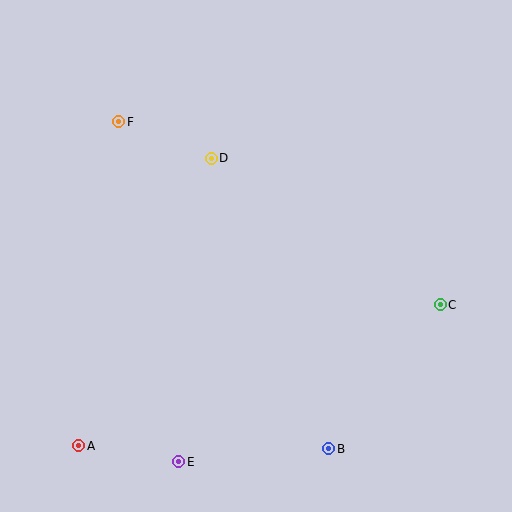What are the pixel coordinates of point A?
Point A is at (79, 446).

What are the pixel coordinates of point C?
Point C is at (440, 305).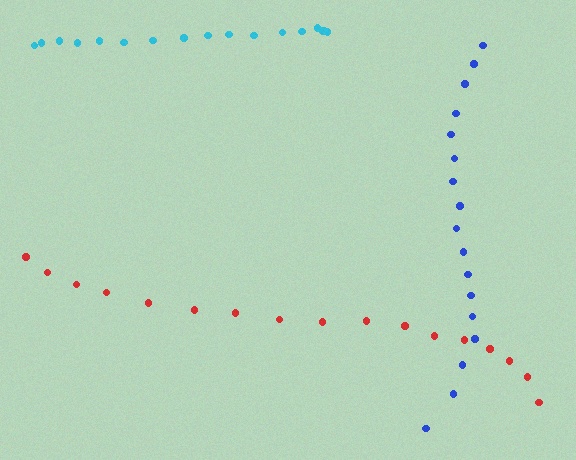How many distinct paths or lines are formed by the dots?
There are 3 distinct paths.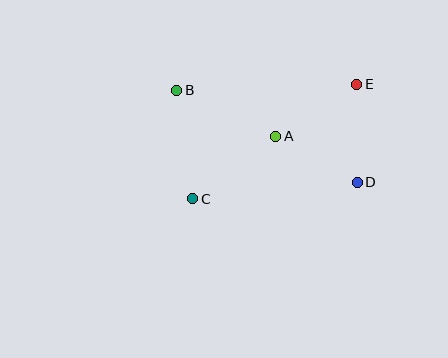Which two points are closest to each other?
Points A and D are closest to each other.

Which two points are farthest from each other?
Points B and D are farthest from each other.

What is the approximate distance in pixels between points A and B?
The distance between A and B is approximately 109 pixels.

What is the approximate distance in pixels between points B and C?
The distance between B and C is approximately 110 pixels.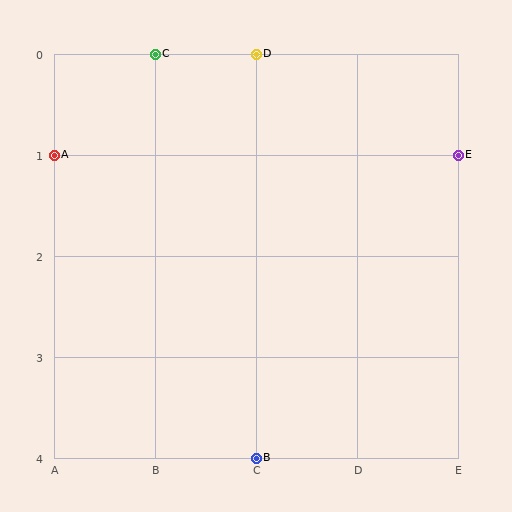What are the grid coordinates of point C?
Point C is at grid coordinates (B, 0).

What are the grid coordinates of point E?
Point E is at grid coordinates (E, 1).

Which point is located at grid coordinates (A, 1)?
Point A is at (A, 1).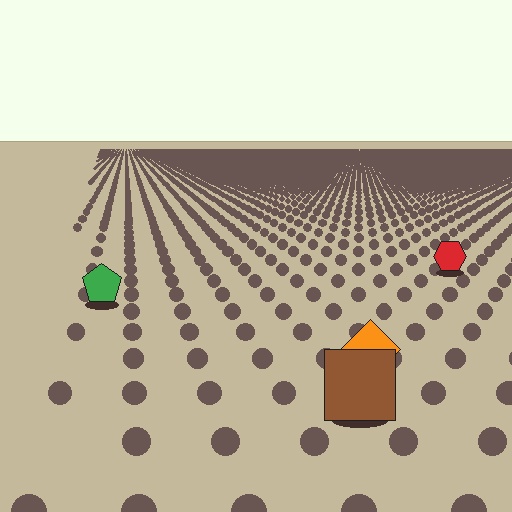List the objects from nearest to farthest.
From nearest to farthest: the brown square, the orange diamond, the green pentagon, the red hexagon.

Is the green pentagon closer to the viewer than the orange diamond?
No. The orange diamond is closer — you can tell from the texture gradient: the ground texture is coarser near it.